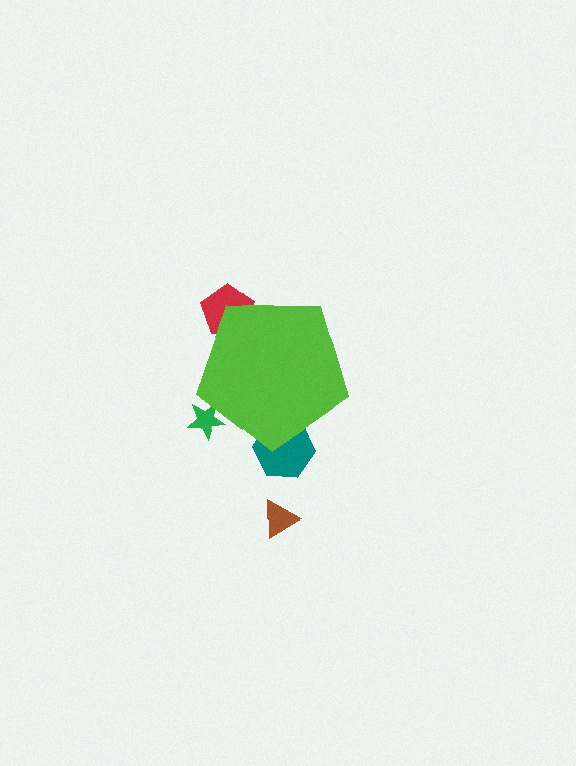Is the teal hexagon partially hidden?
Yes, the teal hexagon is partially hidden behind the lime pentagon.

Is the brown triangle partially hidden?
No, the brown triangle is fully visible.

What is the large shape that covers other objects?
A lime pentagon.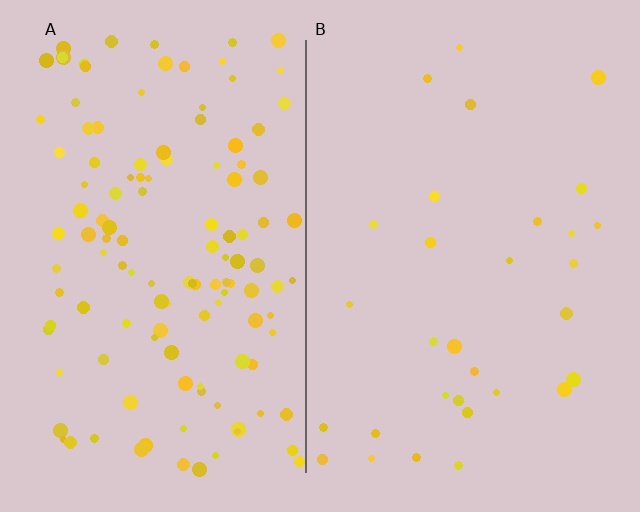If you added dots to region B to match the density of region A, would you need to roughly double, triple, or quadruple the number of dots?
Approximately quadruple.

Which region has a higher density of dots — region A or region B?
A (the left).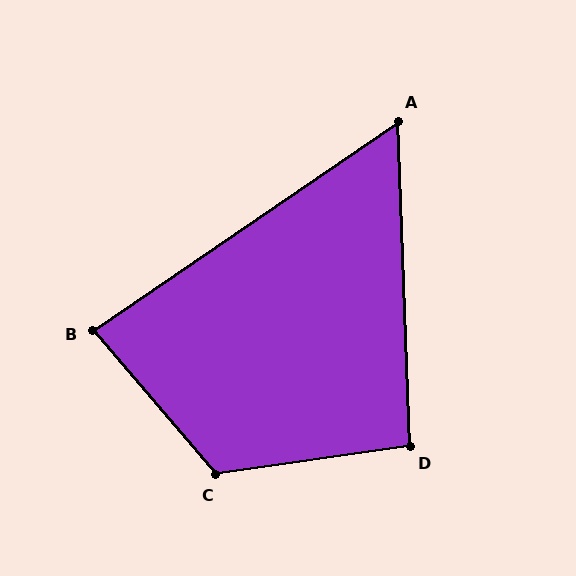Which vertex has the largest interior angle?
C, at approximately 122 degrees.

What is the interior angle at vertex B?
Approximately 84 degrees (acute).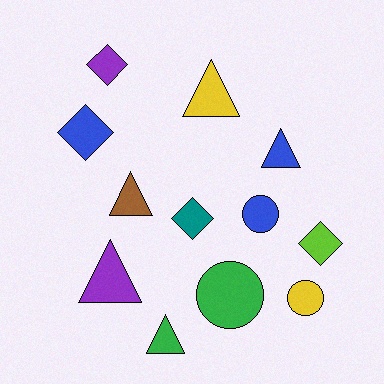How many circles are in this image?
There are 3 circles.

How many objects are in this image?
There are 12 objects.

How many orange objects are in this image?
There are no orange objects.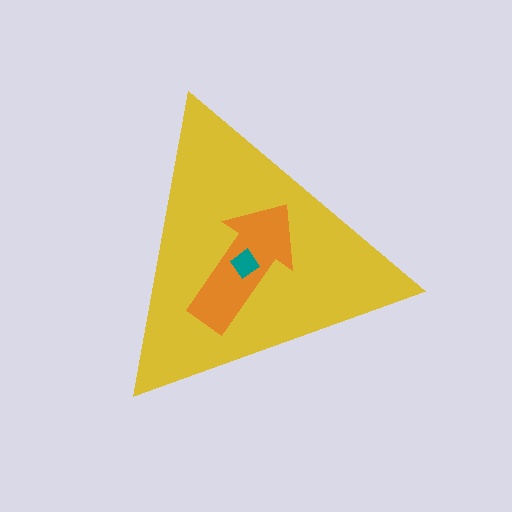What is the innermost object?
The teal diamond.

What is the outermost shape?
The yellow triangle.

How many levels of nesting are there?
3.